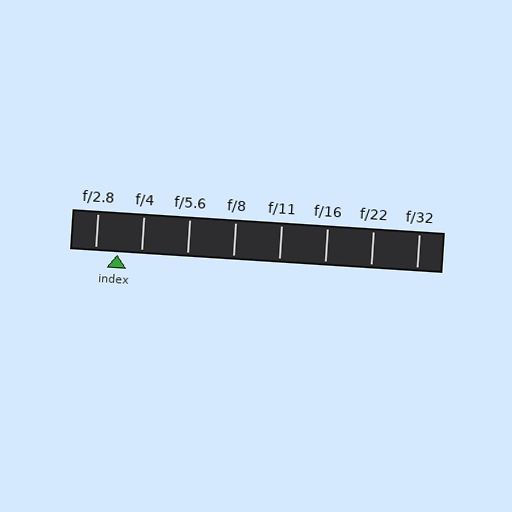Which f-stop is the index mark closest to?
The index mark is closest to f/2.8.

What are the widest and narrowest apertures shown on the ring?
The widest aperture shown is f/2.8 and the narrowest is f/32.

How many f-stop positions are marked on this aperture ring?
There are 8 f-stop positions marked.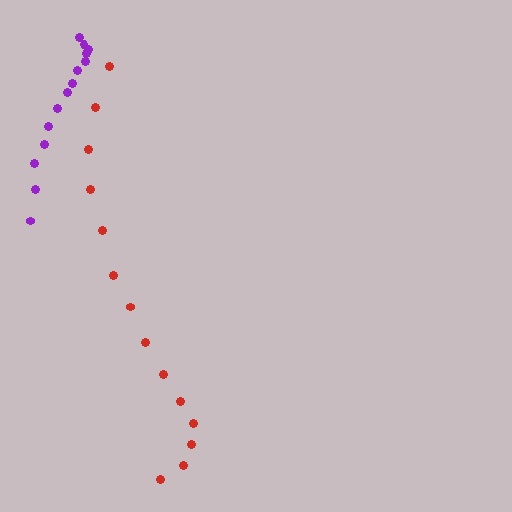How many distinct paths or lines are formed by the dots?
There are 2 distinct paths.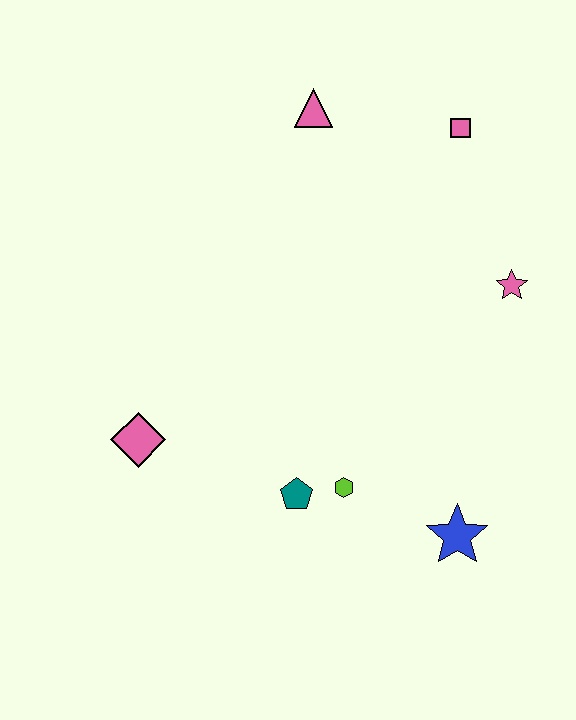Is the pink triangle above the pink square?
Yes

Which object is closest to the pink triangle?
The pink square is closest to the pink triangle.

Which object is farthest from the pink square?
The pink diamond is farthest from the pink square.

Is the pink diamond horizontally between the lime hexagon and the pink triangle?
No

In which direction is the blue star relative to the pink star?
The blue star is below the pink star.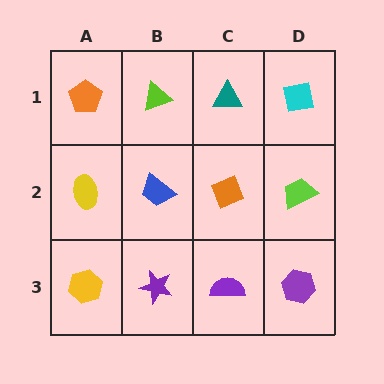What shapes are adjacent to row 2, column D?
A cyan square (row 1, column D), a purple hexagon (row 3, column D), an orange diamond (row 2, column C).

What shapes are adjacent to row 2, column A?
An orange pentagon (row 1, column A), a yellow hexagon (row 3, column A), a blue trapezoid (row 2, column B).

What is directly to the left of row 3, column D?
A purple semicircle.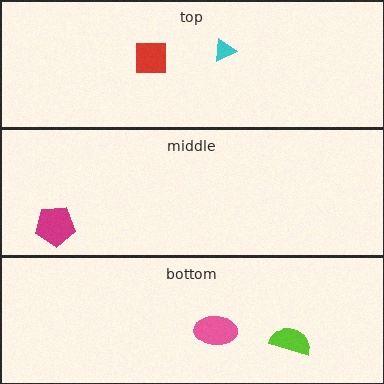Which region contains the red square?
The top region.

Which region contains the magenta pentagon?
The middle region.